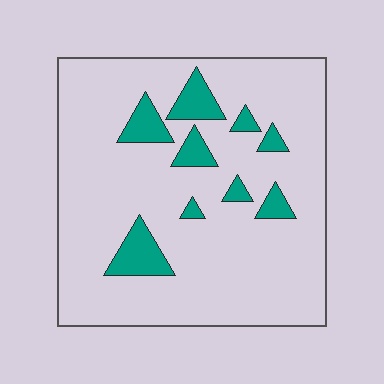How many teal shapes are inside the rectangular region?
9.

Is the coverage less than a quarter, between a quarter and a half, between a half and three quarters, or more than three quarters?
Less than a quarter.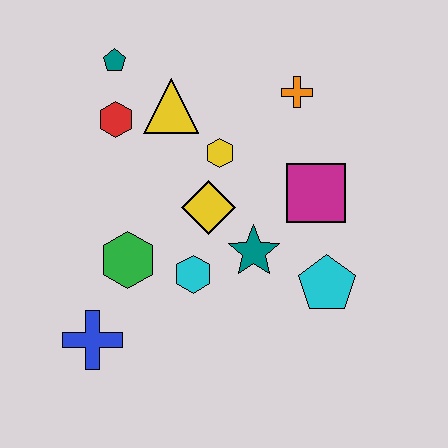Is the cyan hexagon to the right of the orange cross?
No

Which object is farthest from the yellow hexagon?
The blue cross is farthest from the yellow hexagon.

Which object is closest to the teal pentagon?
The red hexagon is closest to the teal pentagon.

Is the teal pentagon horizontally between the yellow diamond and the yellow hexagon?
No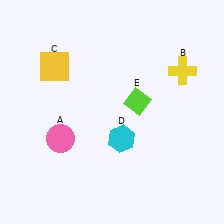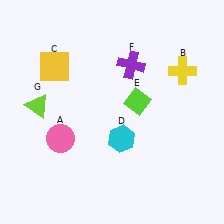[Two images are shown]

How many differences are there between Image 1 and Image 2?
There are 2 differences between the two images.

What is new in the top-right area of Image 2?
A purple cross (F) was added in the top-right area of Image 2.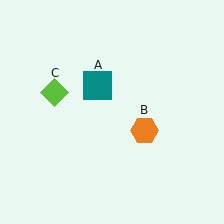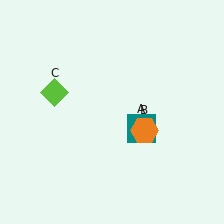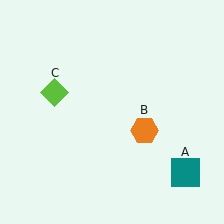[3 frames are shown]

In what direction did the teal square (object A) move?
The teal square (object A) moved down and to the right.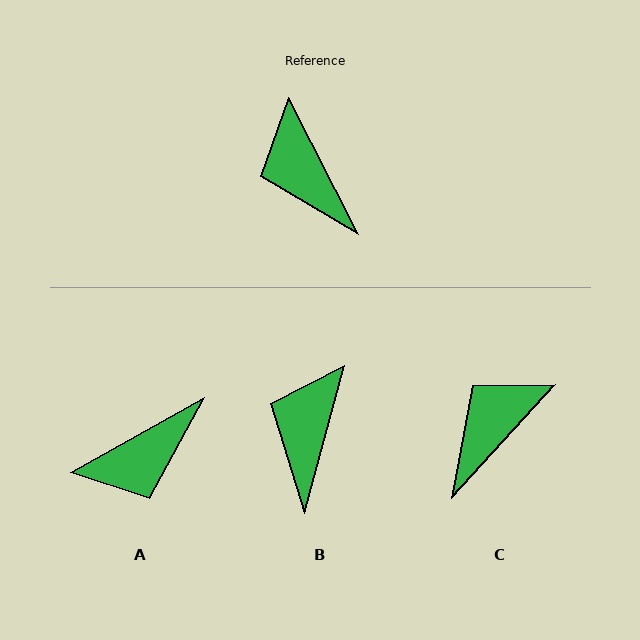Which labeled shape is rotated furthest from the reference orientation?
A, about 92 degrees away.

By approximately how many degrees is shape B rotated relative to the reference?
Approximately 43 degrees clockwise.